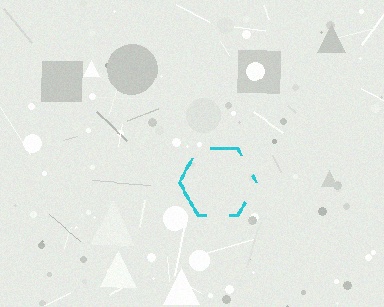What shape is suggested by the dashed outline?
The dashed outline suggests a hexagon.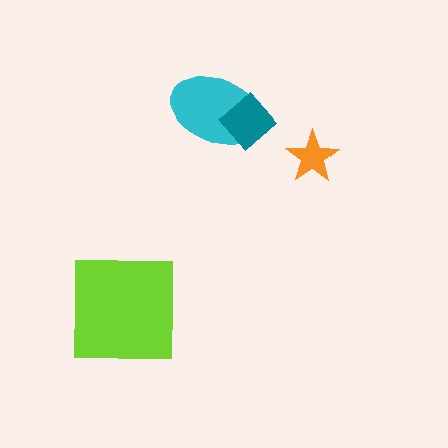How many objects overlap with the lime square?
0 objects overlap with the lime square.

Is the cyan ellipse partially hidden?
Yes, it is partially covered by another shape.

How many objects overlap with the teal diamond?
1 object overlaps with the teal diamond.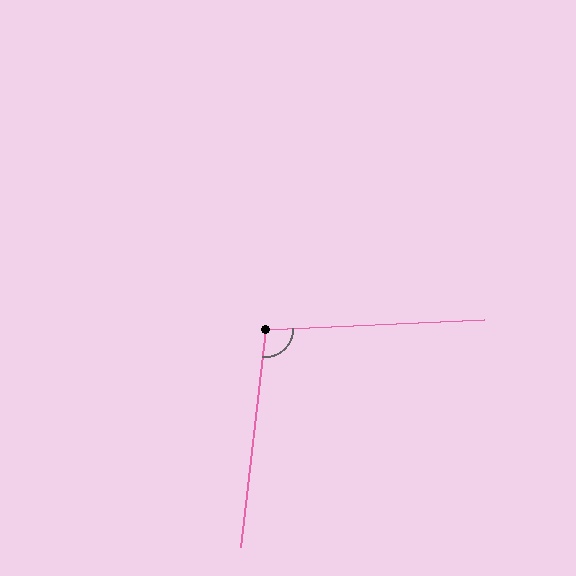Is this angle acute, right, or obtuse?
It is obtuse.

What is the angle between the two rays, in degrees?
Approximately 99 degrees.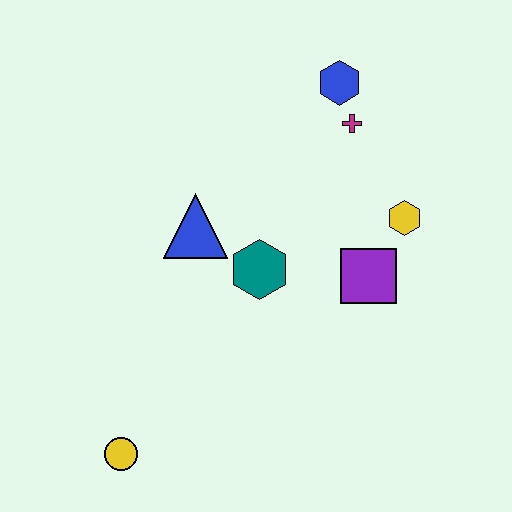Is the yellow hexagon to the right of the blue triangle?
Yes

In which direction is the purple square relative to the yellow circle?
The purple square is to the right of the yellow circle.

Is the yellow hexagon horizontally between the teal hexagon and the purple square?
No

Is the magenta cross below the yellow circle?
No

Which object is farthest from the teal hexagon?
The yellow circle is farthest from the teal hexagon.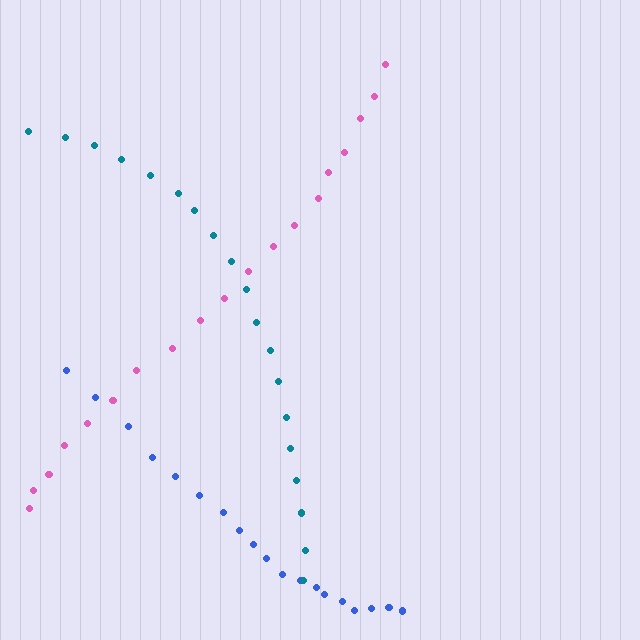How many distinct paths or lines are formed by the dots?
There are 3 distinct paths.